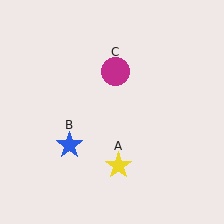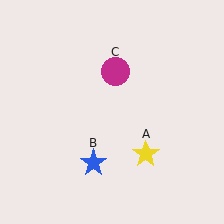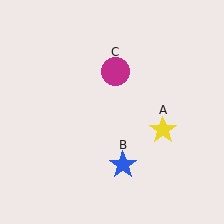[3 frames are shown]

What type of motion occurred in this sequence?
The yellow star (object A), blue star (object B) rotated counterclockwise around the center of the scene.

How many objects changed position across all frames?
2 objects changed position: yellow star (object A), blue star (object B).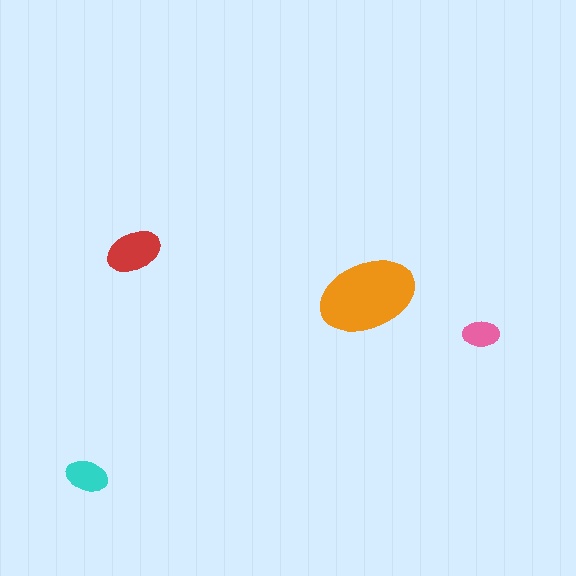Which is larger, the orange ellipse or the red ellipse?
The orange one.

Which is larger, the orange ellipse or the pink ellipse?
The orange one.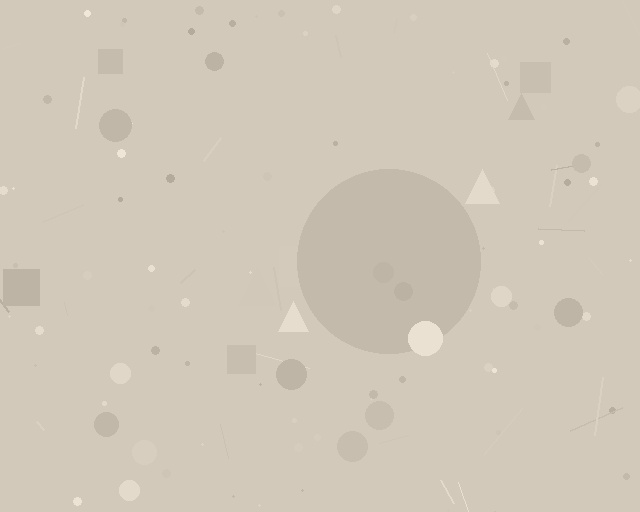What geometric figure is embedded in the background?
A circle is embedded in the background.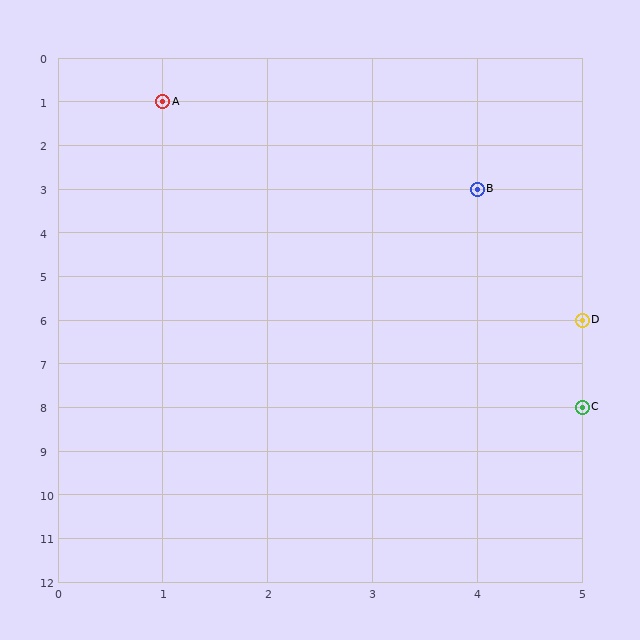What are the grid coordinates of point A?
Point A is at grid coordinates (1, 1).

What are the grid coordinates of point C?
Point C is at grid coordinates (5, 8).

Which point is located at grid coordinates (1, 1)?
Point A is at (1, 1).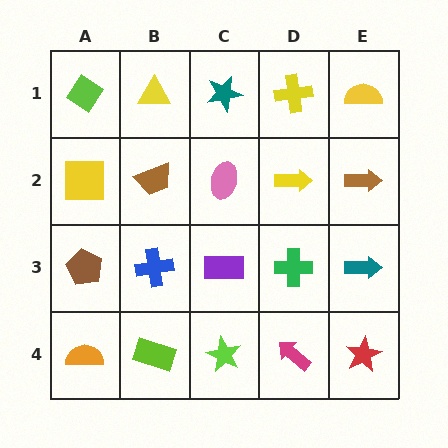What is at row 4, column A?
An orange semicircle.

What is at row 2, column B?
A brown trapezoid.